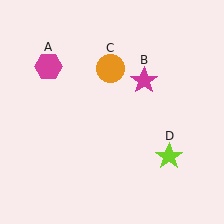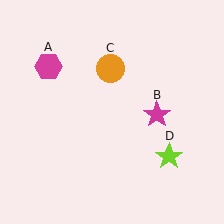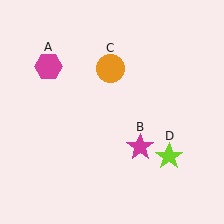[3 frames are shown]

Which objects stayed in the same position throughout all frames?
Magenta hexagon (object A) and orange circle (object C) and lime star (object D) remained stationary.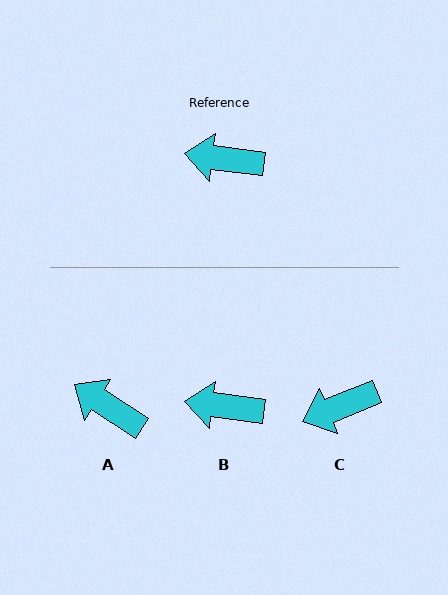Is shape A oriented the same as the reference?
No, it is off by about 26 degrees.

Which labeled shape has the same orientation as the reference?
B.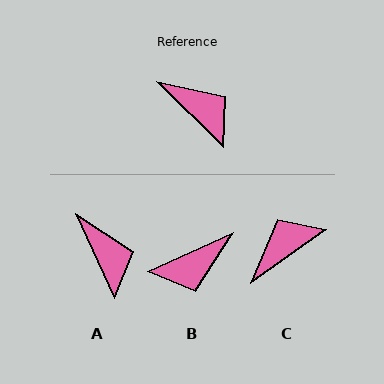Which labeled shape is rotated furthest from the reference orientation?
B, about 111 degrees away.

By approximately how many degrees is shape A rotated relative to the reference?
Approximately 21 degrees clockwise.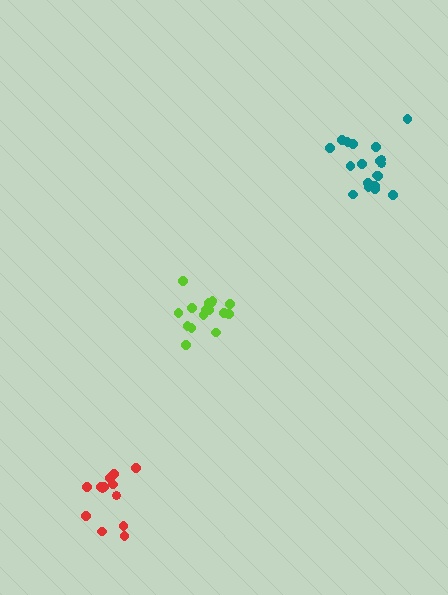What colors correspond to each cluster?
The clusters are colored: red, lime, teal.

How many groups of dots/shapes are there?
There are 3 groups.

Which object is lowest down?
The red cluster is bottommost.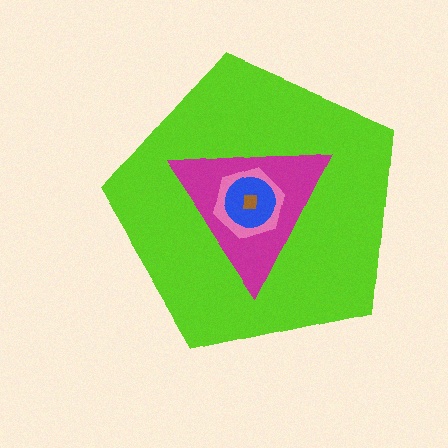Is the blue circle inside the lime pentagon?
Yes.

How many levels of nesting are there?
5.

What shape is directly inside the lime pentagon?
The magenta triangle.